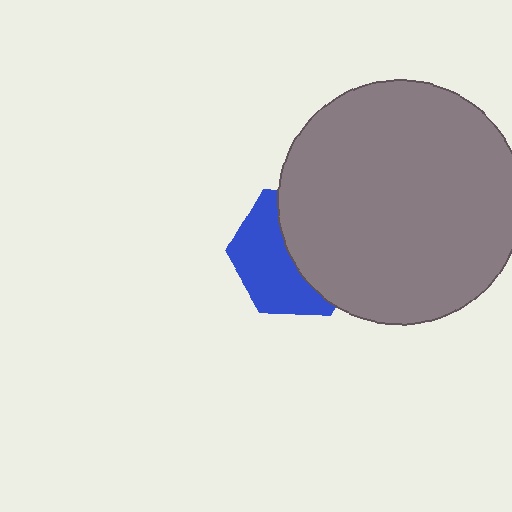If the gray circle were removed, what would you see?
You would see the complete blue hexagon.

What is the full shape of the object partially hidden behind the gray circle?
The partially hidden object is a blue hexagon.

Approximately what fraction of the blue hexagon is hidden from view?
Roughly 52% of the blue hexagon is hidden behind the gray circle.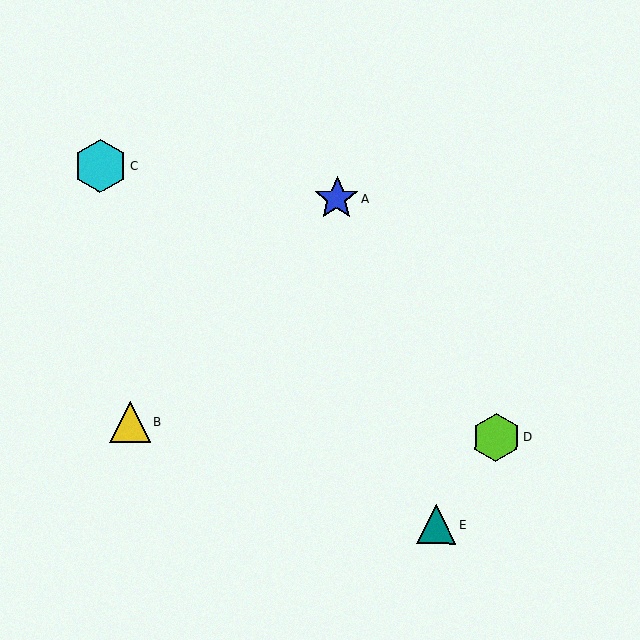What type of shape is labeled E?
Shape E is a teal triangle.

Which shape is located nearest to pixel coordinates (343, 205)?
The blue star (labeled A) at (337, 199) is nearest to that location.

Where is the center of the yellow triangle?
The center of the yellow triangle is at (130, 422).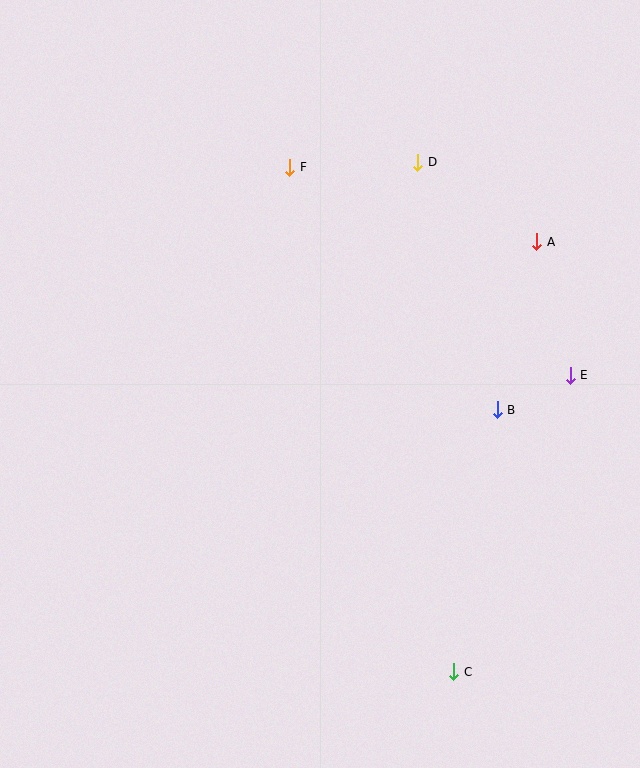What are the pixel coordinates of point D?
Point D is at (418, 162).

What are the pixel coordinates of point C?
Point C is at (454, 672).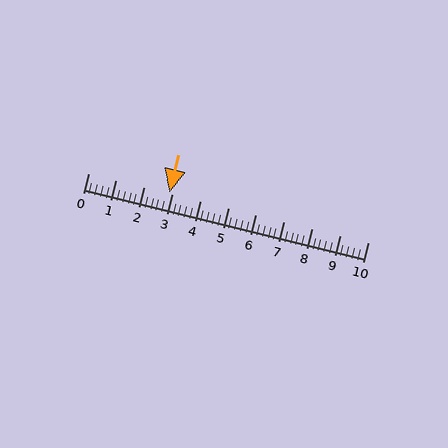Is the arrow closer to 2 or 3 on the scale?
The arrow is closer to 3.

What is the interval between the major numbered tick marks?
The major tick marks are spaced 1 units apart.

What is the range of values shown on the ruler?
The ruler shows values from 0 to 10.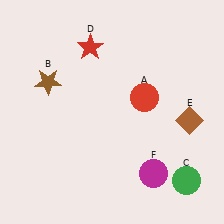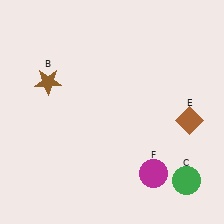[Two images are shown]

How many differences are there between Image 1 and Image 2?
There are 2 differences between the two images.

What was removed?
The red star (D), the red circle (A) were removed in Image 2.